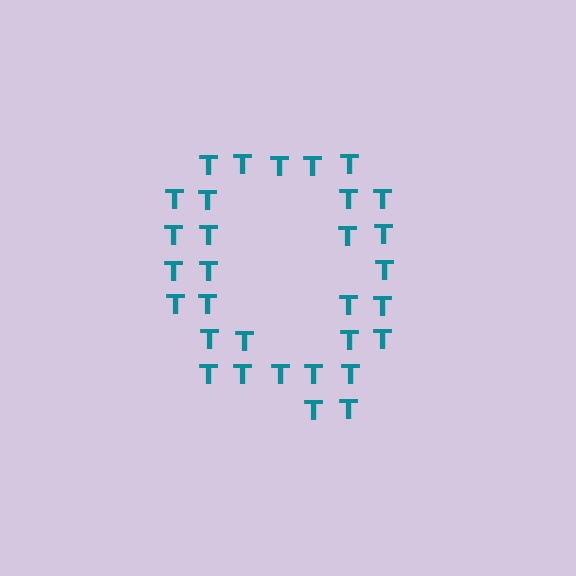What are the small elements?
The small elements are letter T's.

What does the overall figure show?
The overall figure shows the letter Q.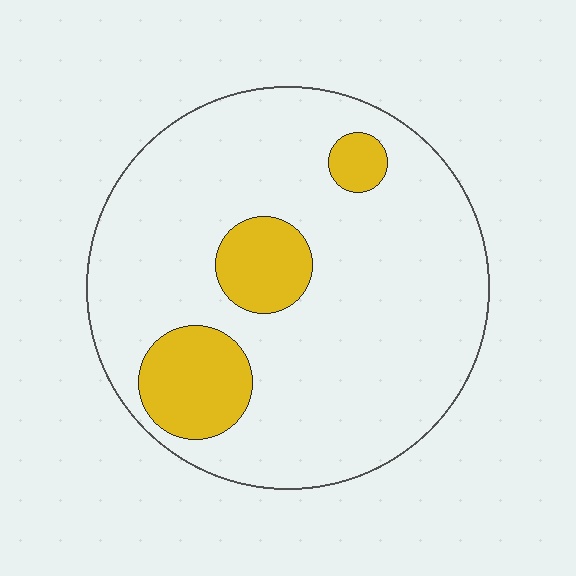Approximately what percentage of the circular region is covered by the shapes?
Approximately 15%.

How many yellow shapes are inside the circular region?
3.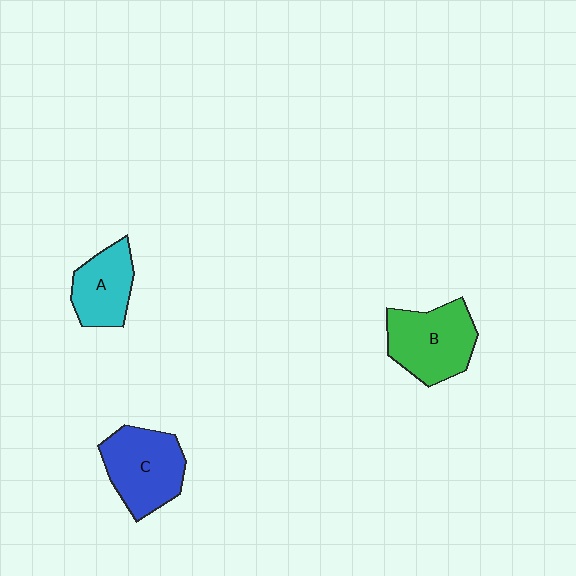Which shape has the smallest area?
Shape A (cyan).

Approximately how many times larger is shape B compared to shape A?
Approximately 1.4 times.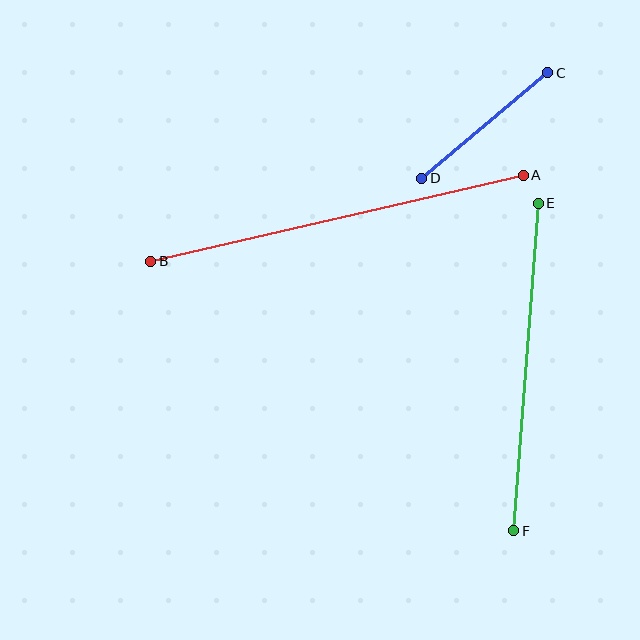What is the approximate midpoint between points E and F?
The midpoint is at approximately (526, 367) pixels.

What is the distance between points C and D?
The distance is approximately 164 pixels.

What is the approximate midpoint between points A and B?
The midpoint is at approximately (337, 218) pixels.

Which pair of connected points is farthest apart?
Points A and B are farthest apart.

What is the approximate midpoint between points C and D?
The midpoint is at approximately (485, 126) pixels.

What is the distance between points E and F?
The distance is approximately 328 pixels.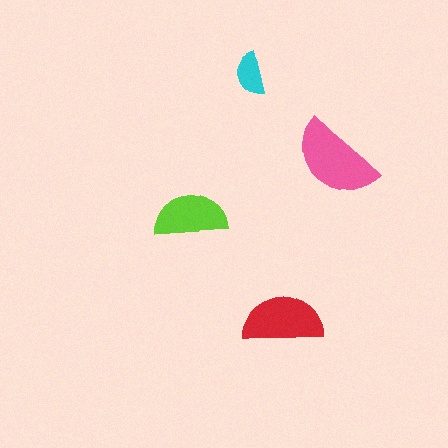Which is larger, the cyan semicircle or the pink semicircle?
The pink one.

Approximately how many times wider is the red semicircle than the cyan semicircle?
About 2 times wider.